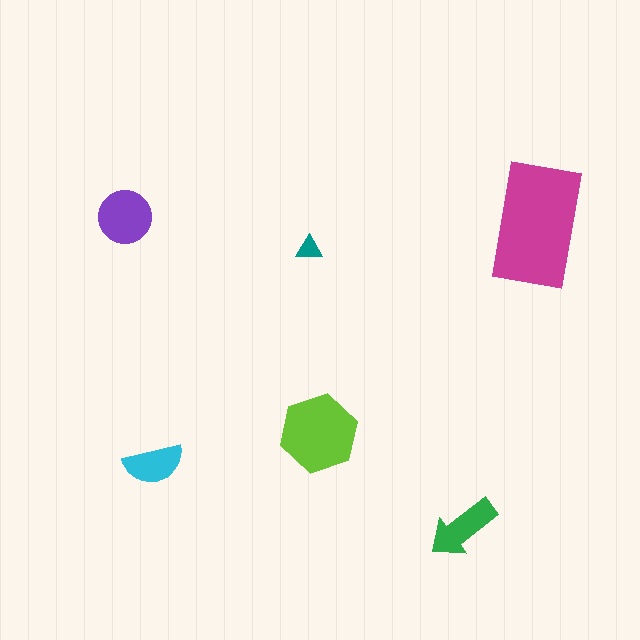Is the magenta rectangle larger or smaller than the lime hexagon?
Larger.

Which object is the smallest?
The teal triangle.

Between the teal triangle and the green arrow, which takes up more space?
The green arrow.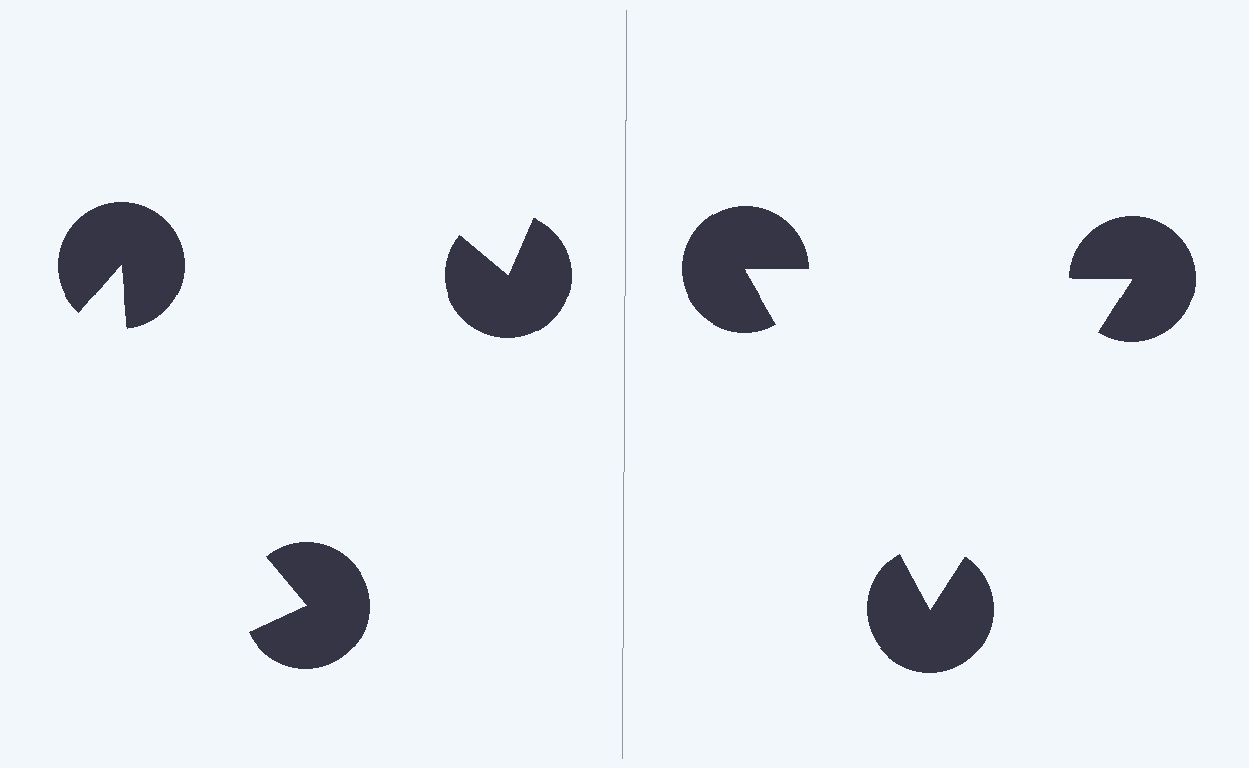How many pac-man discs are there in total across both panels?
6 — 3 on each side.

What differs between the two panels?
The pac-man discs are positioned identically on both sides; only the wedge orientations differ. On the right they align to a triangle; on the left they are misaligned.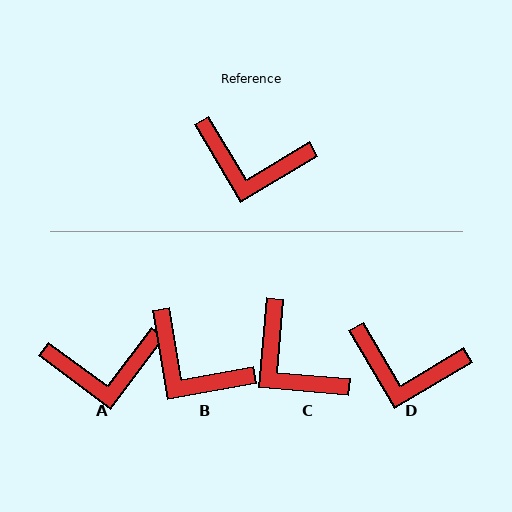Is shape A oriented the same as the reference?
No, it is off by about 23 degrees.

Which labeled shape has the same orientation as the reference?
D.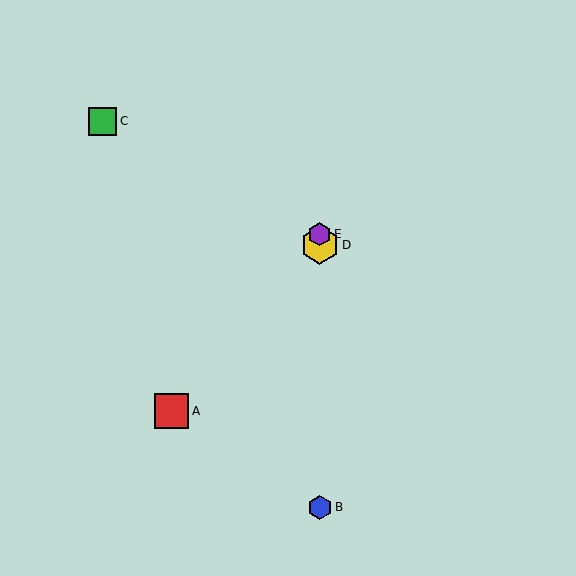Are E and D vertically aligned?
Yes, both are at x≈320.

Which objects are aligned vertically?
Objects B, D, E are aligned vertically.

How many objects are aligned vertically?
3 objects (B, D, E) are aligned vertically.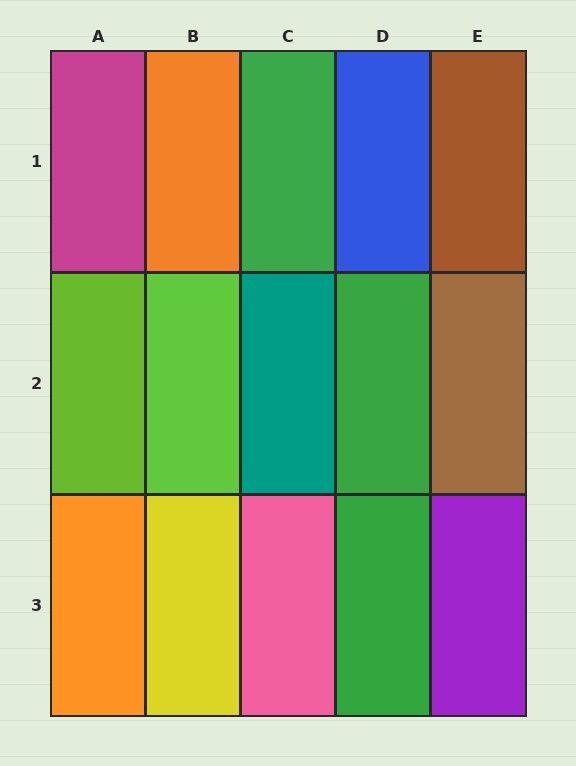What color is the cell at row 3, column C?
Pink.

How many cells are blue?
1 cell is blue.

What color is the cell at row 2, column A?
Lime.